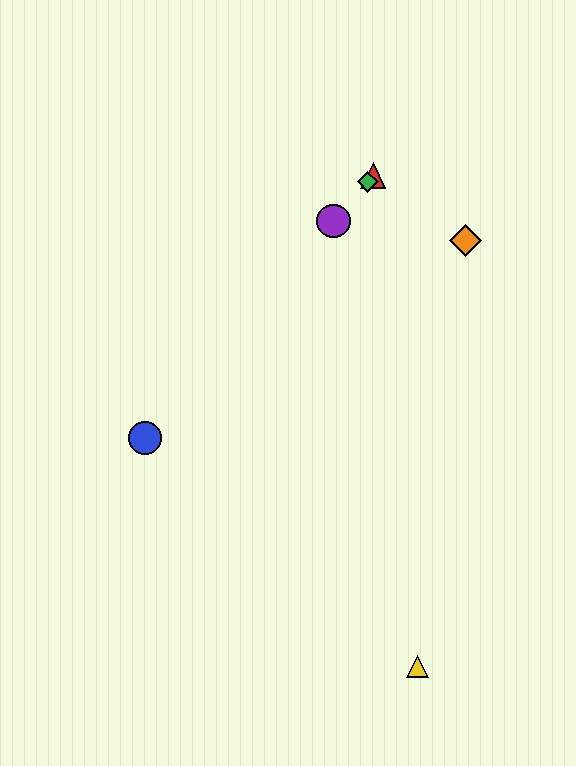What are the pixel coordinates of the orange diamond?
The orange diamond is at (465, 240).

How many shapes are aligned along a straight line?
4 shapes (the red triangle, the blue circle, the green diamond, the purple circle) are aligned along a straight line.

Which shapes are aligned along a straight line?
The red triangle, the blue circle, the green diamond, the purple circle are aligned along a straight line.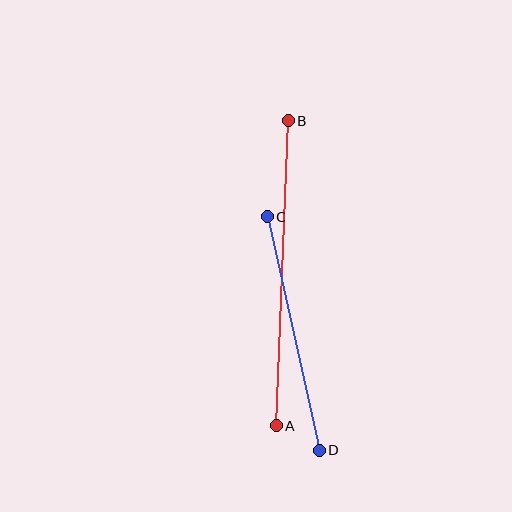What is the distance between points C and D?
The distance is approximately 239 pixels.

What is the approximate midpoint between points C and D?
The midpoint is at approximately (293, 333) pixels.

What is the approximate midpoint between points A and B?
The midpoint is at approximately (282, 273) pixels.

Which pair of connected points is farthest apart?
Points A and B are farthest apart.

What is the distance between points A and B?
The distance is approximately 305 pixels.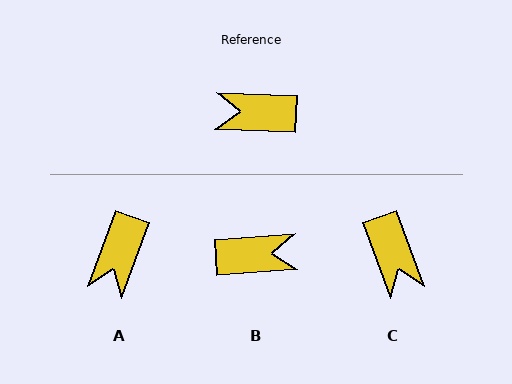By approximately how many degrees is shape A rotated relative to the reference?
Approximately 72 degrees counter-clockwise.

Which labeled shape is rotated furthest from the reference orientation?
B, about 174 degrees away.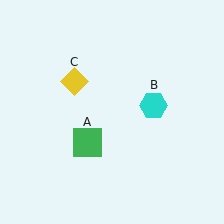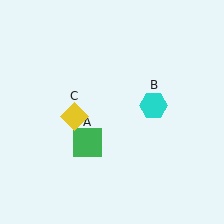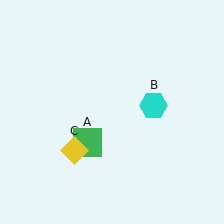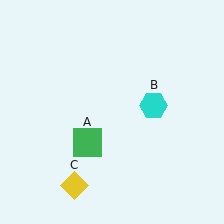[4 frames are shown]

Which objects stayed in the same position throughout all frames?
Green square (object A) and cyan hexagon (object B) remained stationary.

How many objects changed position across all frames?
1 object changed position: yellow diamond (object C).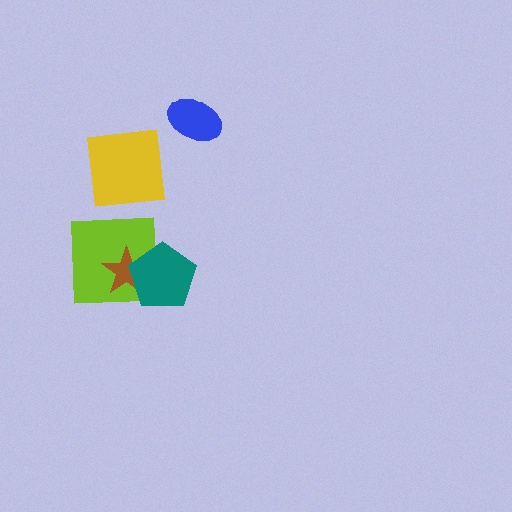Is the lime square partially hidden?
Yes, it is partially covered by another shape.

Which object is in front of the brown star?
The teal pentagon is in front of the brown star.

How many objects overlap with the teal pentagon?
2 objects overlap with the teal pentagon.